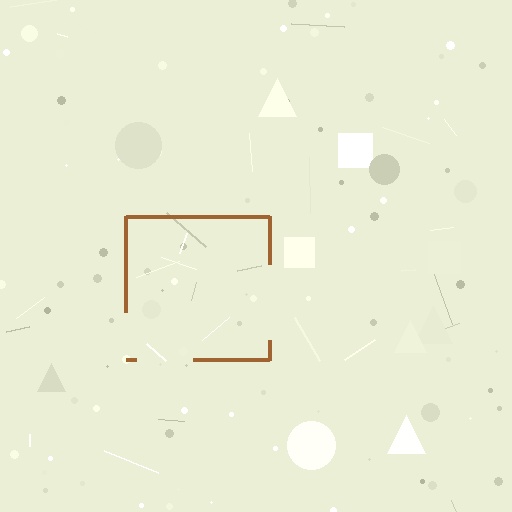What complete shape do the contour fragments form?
The contour fragments form a square.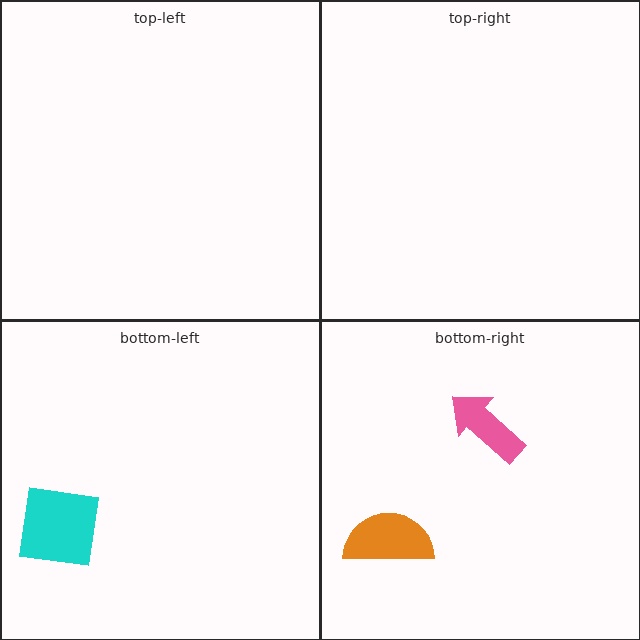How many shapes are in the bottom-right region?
2.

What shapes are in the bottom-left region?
The cyan square.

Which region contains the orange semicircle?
The bottom-right region.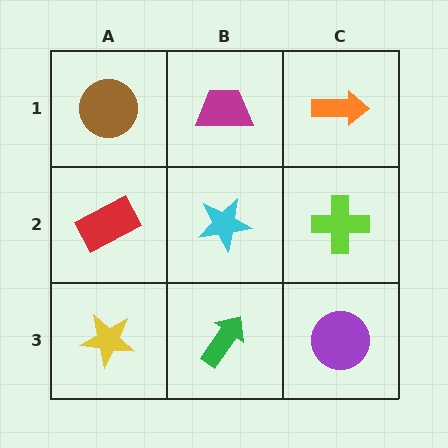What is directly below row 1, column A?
A red rectangle.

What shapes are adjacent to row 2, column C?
An orange arrow (row 1, column C), a purple circle (row 3, column C), a cyan star (row 2, column B).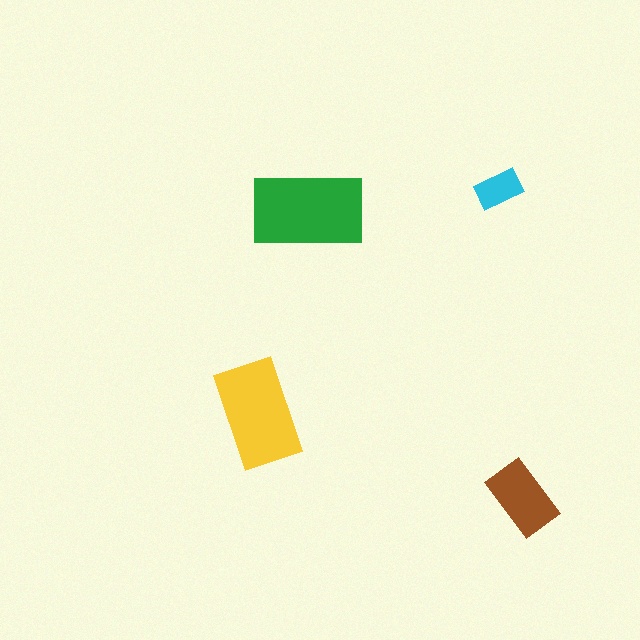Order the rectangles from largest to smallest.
the green one, the yellow one, the brown one, the cyan one.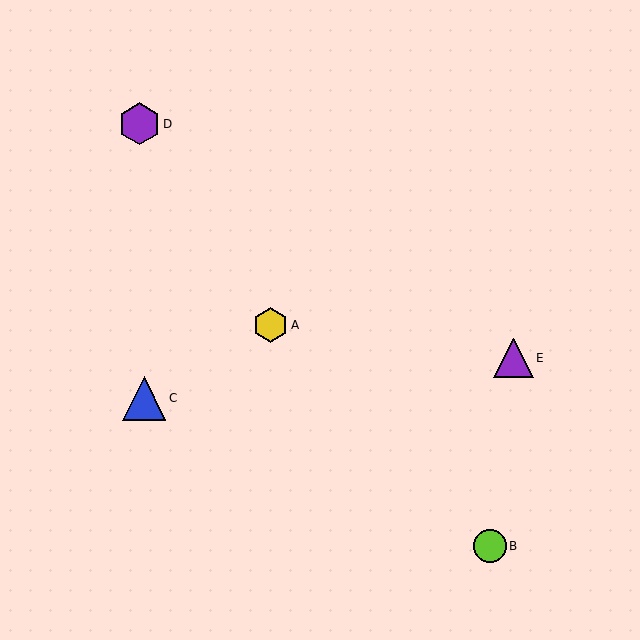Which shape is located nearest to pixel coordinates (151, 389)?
The blue triangle (labeled C) at (144, 398) is nearest to that location.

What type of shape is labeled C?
Shape C is a blue triangle.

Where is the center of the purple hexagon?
The center of the purple hexagon is at (139, 124).